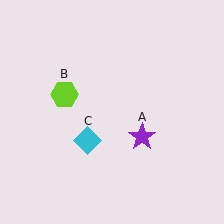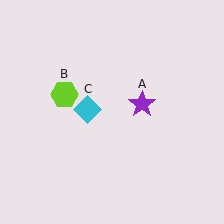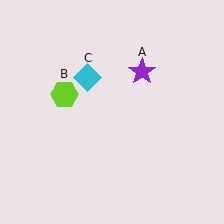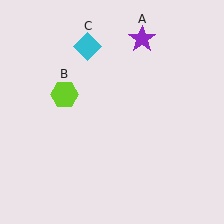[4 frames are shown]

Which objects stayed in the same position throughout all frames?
Lime hexagon (object B) remained stationary.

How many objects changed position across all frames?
2 objects changed position: purple star (object A), cyan diamond (object C).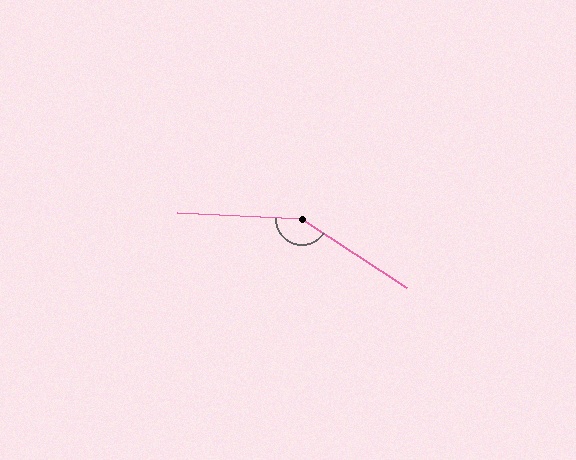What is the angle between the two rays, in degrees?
Approximately 150 degrees.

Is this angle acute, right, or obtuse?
It is obtuse.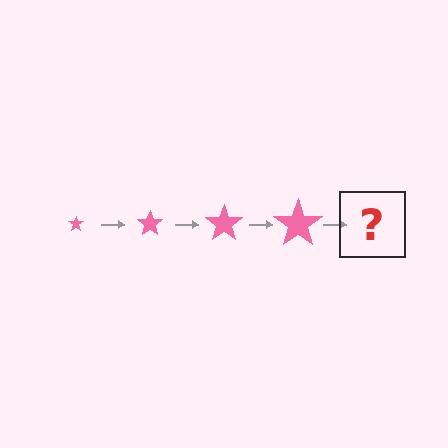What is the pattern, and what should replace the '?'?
The pattern is that the star gets progressively larger each step. The '?' should be a pink star, larger than the previous one.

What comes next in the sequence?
The next element should be a pink star, larger than the previous one.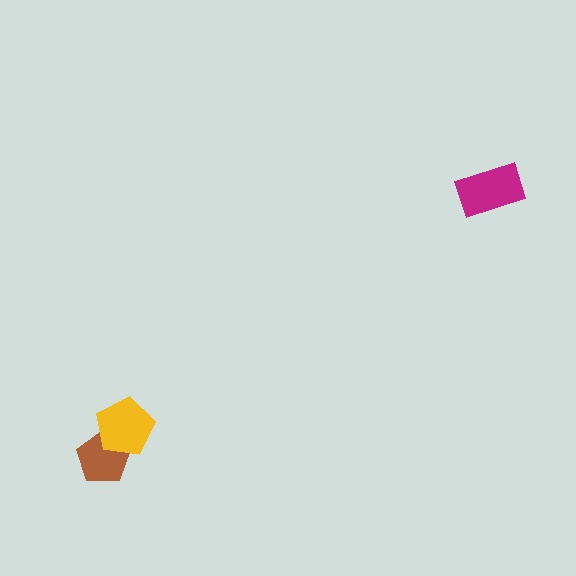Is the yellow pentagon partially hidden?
No, no other shape covers it.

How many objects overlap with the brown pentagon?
1 object overlaps with the brown pentagon.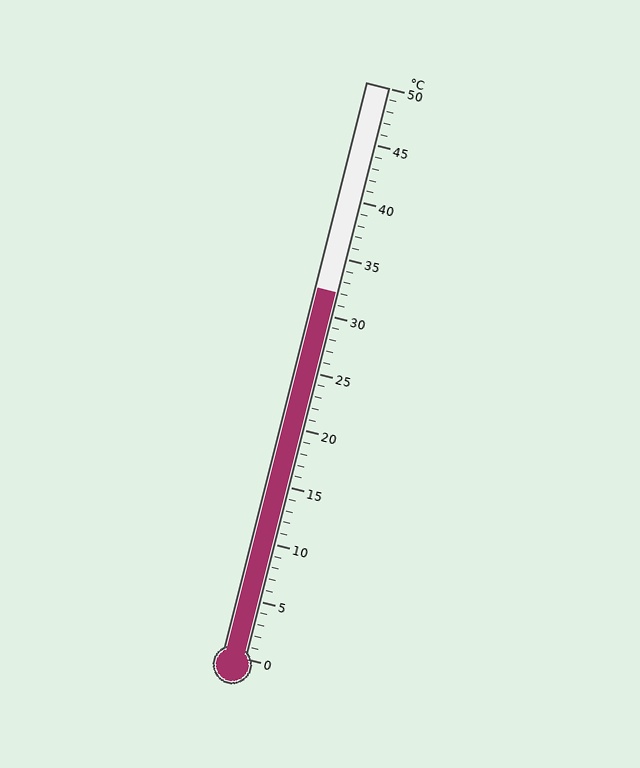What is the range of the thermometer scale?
The thermometer scale ranges from 0°C to 50°C.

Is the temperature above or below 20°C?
The temperature is above 20°C.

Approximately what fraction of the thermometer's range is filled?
The thermometer is filled to approximately 65% of its range.